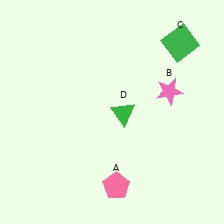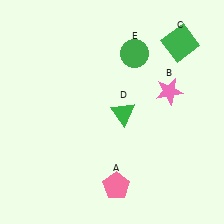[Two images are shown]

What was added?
A green circle (E) was added in Image 2.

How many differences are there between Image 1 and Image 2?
There is 1 difference between the two images.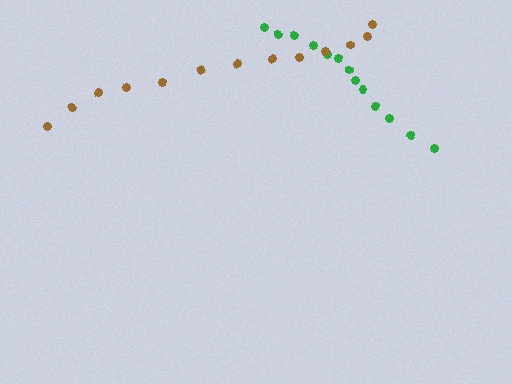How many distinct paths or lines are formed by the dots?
There are 2 distinct paths.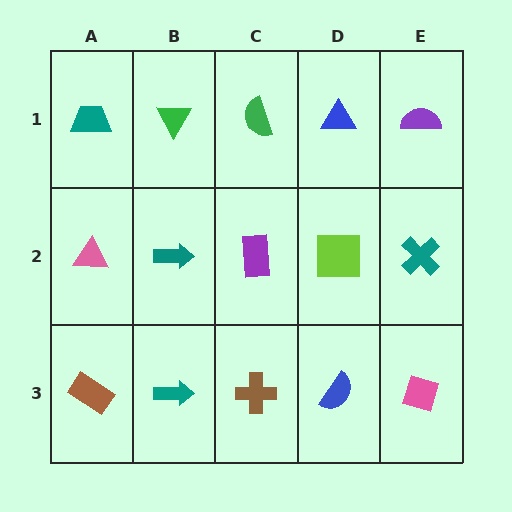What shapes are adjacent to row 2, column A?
A teal trapezoid (row 1, column A), a brown rectangle (row 3, column A), a teal arrow (row 2, column B).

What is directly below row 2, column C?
A brown cross.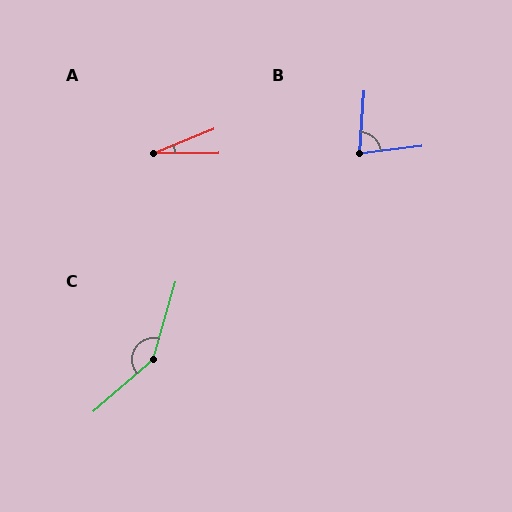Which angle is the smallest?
A, at approximately 21 degrees.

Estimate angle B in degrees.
Approximately 79 degrees.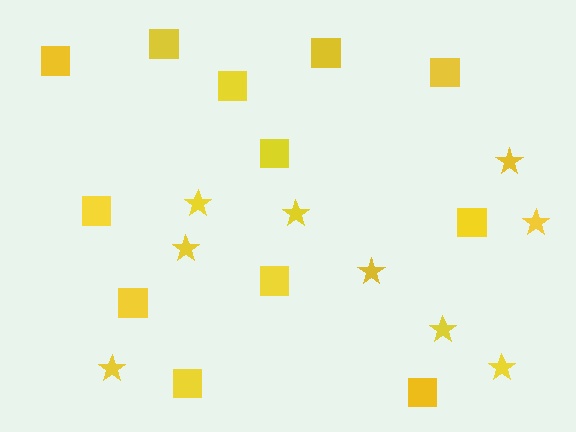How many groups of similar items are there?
There are 2 groups: one group of squares (12) and one group of stars (9).